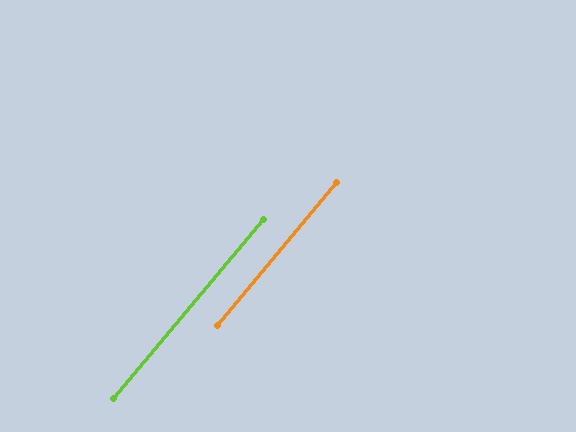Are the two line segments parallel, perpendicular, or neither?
Parallel — their directions differ by only 0.2°.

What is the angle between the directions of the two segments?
Approximately 0 degrees.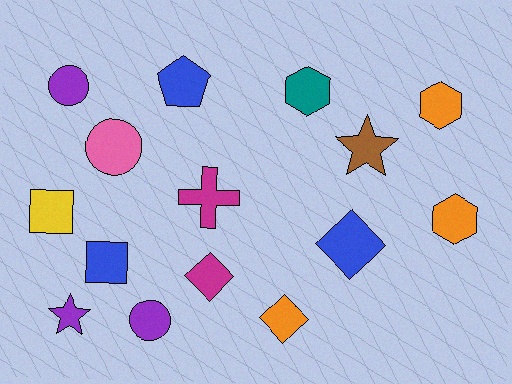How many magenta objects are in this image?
There are 2 magenta objects.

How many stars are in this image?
There are 2 stars.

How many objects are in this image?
There are 15 objects.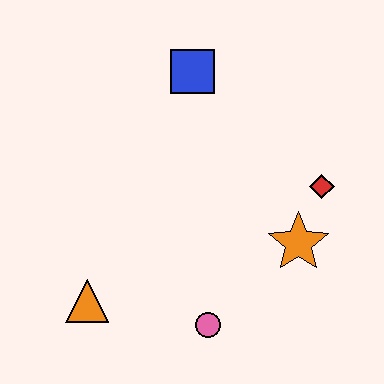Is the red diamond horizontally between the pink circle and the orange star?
No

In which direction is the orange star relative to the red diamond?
The orange star is below the red diamond.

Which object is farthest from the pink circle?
The blue square is farthest from the pink circle.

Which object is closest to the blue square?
The red diamond is closest to the blue square.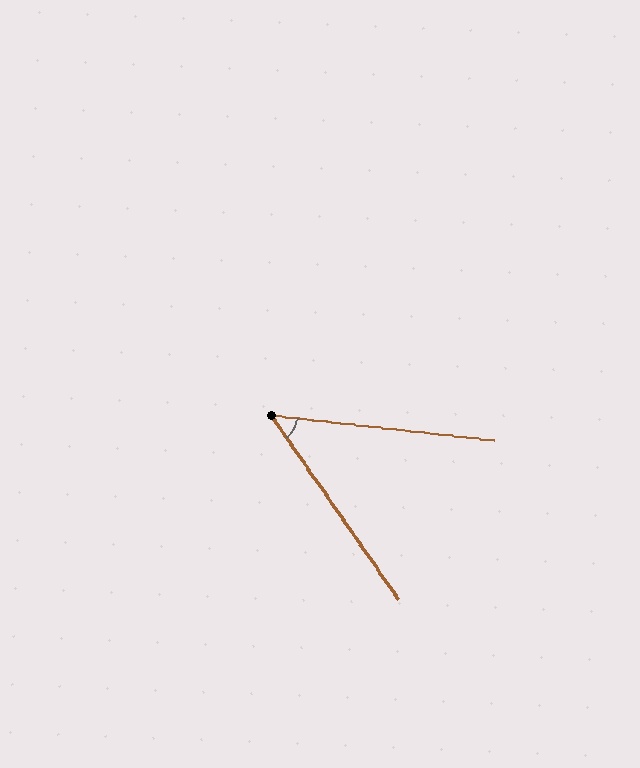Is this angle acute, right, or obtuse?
It is acute.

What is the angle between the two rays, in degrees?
Approximately 49 degrees.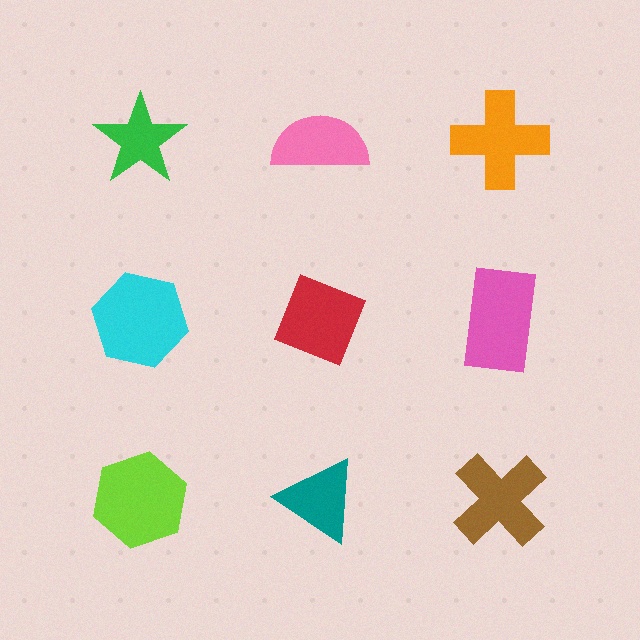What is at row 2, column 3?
A pink rectangle.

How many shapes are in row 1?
3 shapes.